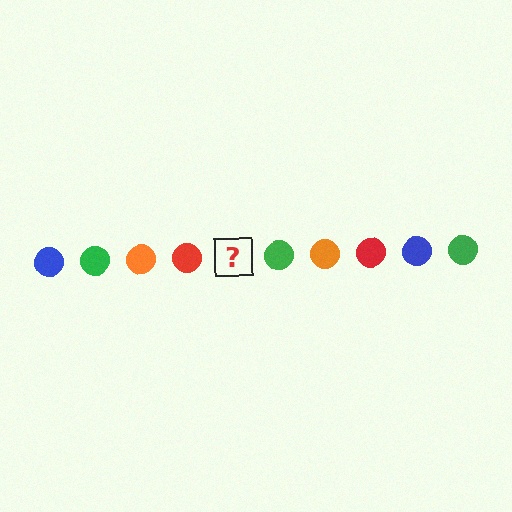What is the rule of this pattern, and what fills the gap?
The rule is that the pattern cycles through blue, green, orange, red circles. The gap should be filled with a blue circle.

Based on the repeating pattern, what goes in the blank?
The blank should be a blue circle.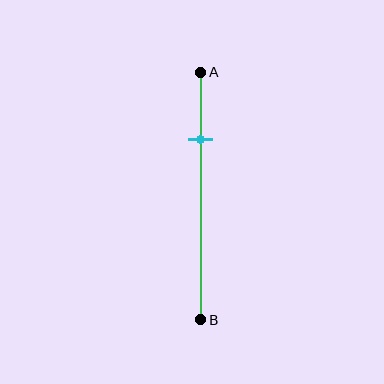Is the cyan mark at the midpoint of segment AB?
No, the mark is at about 25% from A, not at the 50% midpoint.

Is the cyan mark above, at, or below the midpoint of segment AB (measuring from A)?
The cyan mark is above the midpoint of segment AB.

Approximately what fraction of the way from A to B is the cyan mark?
The cyan mark is approximately 25% of the way from A to B.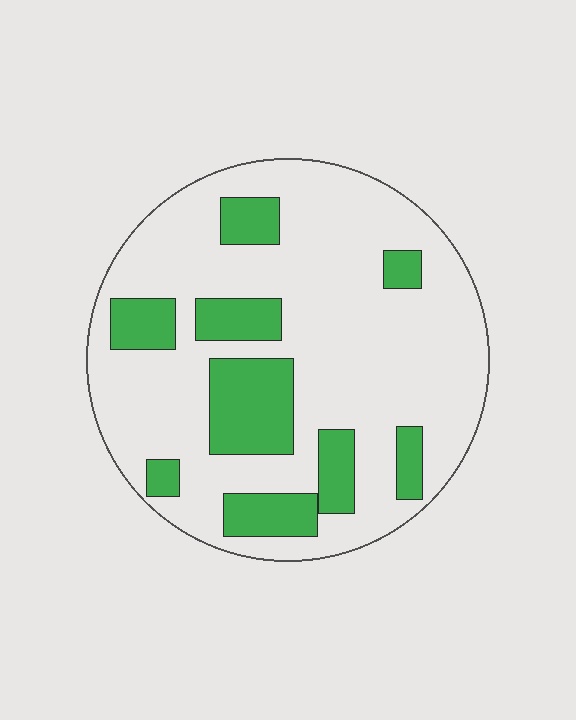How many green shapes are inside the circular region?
9.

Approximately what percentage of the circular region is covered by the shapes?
Approximately 25%.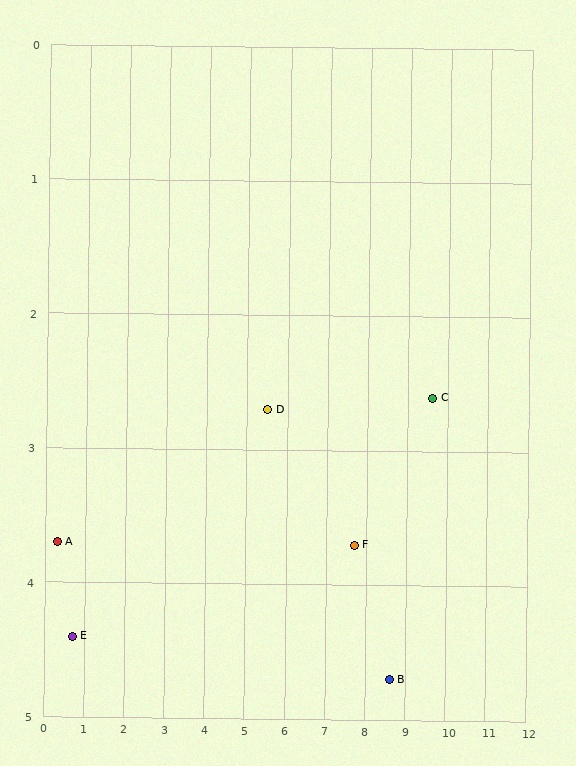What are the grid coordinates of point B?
Point B is at approximately (8.6, 4.7).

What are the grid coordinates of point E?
Point E is at approximately (0.7, 4.4).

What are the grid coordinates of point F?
Point F is at approximately (7.7, 3.7).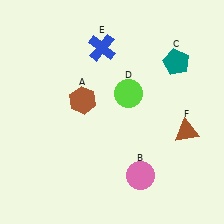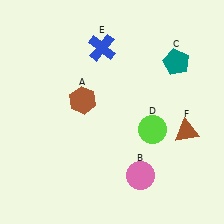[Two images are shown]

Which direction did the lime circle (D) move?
The lime circle (D) moved down.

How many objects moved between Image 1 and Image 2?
1 object moved between the two images.